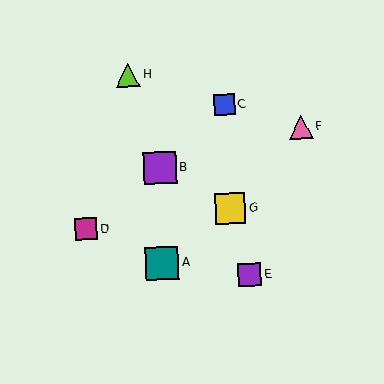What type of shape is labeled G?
Shape G is a yellow square.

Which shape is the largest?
The teal square (labeled A) is the largest.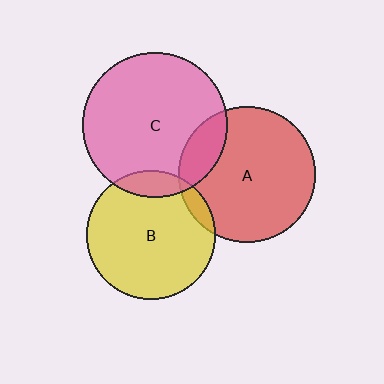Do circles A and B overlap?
Yes.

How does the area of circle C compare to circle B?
Approximately 1.3 times.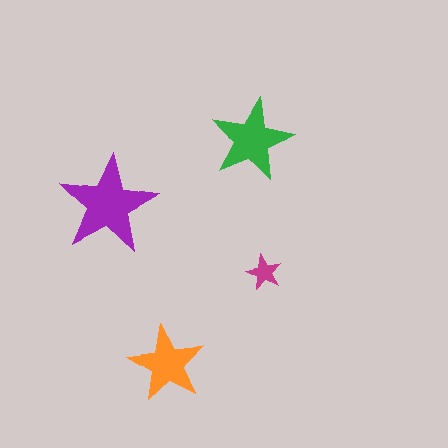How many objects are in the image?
There are 4 objects in the image.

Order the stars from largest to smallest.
the purple one, the green one, the orange one, the magenta one.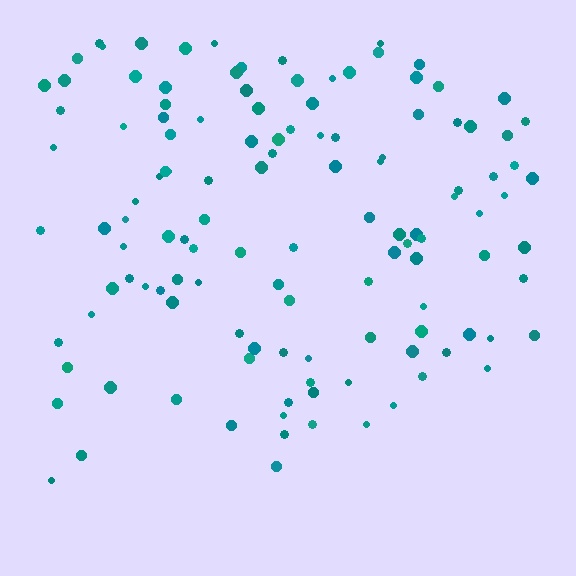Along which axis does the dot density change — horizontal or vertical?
Vertical.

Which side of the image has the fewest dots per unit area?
The bottom.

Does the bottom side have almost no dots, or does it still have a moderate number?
Still a moderate number, just noticeably fewer than the top.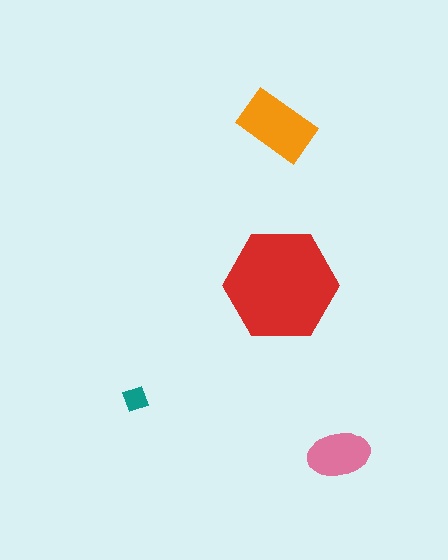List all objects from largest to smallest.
The red hexagon, the orange rectangle, the pink ellipse, the teal diamond.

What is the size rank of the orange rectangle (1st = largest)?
2nd.